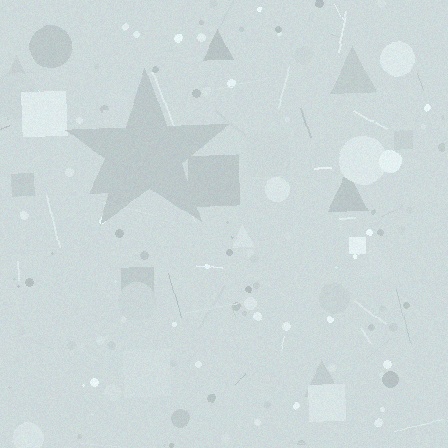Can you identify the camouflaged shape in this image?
The camouflaged shape is a star.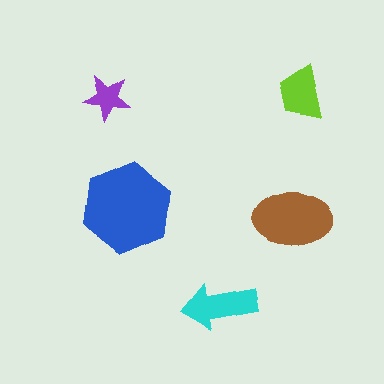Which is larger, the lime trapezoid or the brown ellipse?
The brown ellipse.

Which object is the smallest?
The purple star.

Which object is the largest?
The blue hexagon.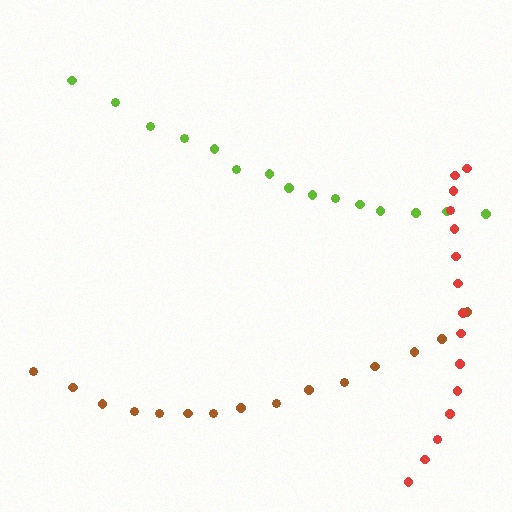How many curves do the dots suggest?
There are 3 distinct paths.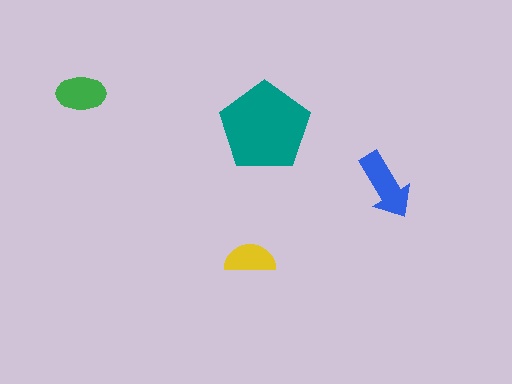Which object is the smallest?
The yellow semicircle.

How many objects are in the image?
There are 4 objects in the image.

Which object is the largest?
The teal pentagon.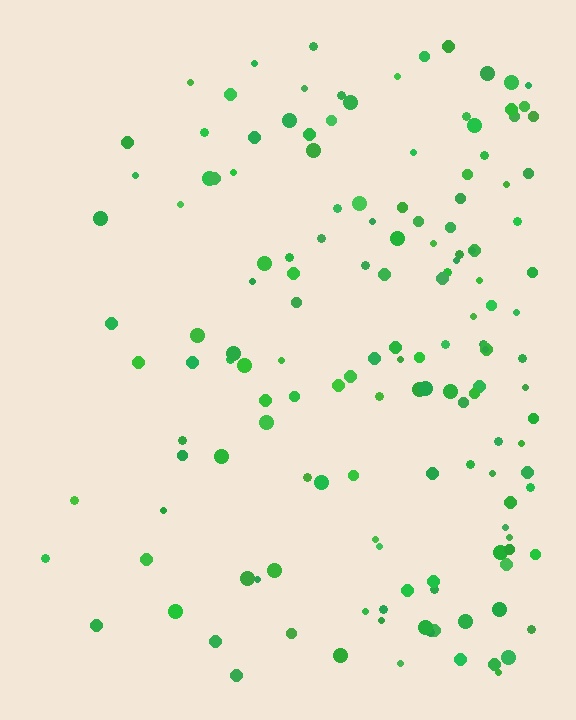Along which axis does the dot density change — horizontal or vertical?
Horizontal.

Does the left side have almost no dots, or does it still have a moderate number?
Still a moderate number, just noticeably fewer than the right.